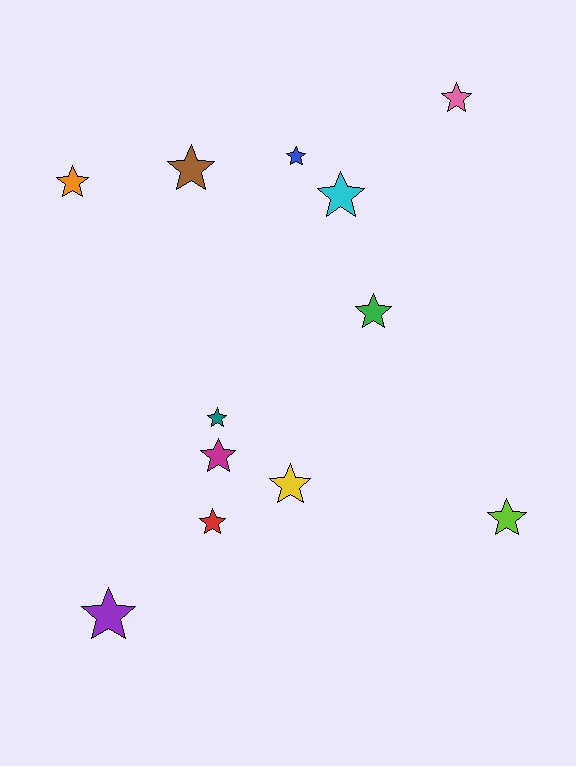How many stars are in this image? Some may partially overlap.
There are 12 stars.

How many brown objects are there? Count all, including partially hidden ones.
There is 1 brown object.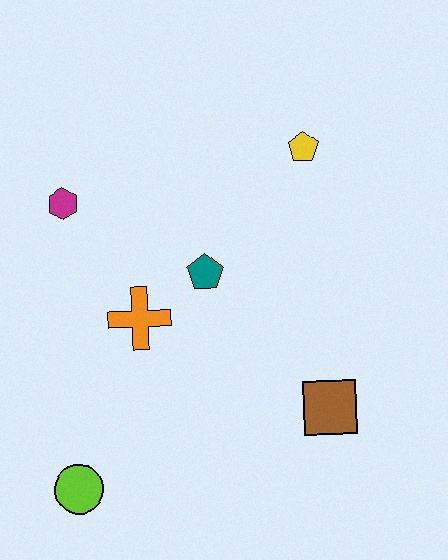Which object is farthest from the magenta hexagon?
The brown square is farthest from the magenta hexagon.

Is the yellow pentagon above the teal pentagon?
Yes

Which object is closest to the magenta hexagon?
The orange cross is closest to the magenta hexagon.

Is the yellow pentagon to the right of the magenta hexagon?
Yes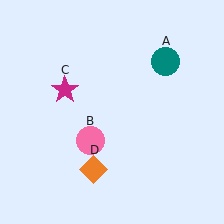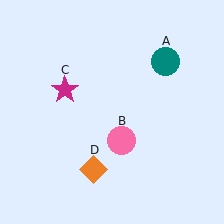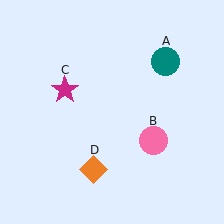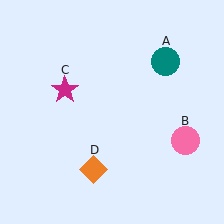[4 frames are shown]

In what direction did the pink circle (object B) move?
The pink circle (object B) moved right.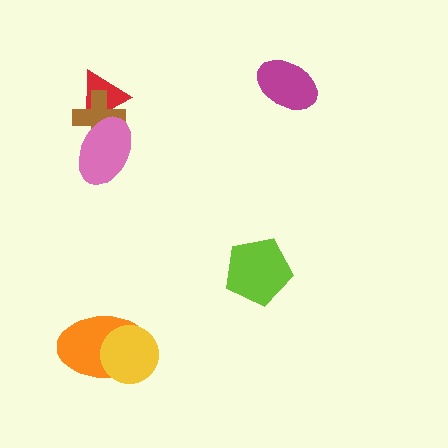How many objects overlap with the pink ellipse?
2 objects overlap with the pink ellipse.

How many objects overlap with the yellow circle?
1 object overlaps with the yellow circle.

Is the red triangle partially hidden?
Yes, it is partially covered by another shape.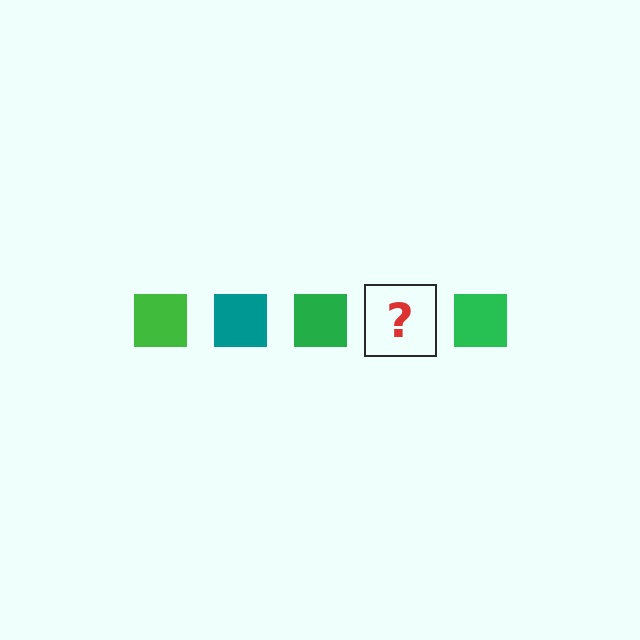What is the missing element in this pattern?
The missing element is a teal square.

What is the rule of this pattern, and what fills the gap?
The rule is that the pattern cycles through green, teal squares. The gap should be filled with a teal square.